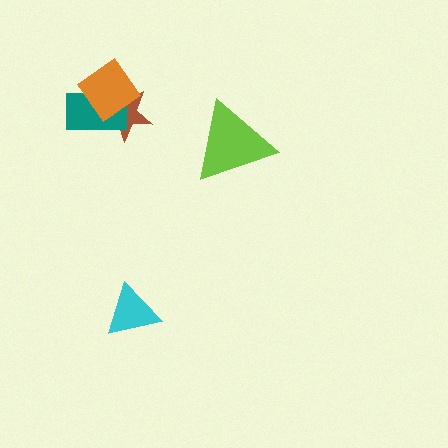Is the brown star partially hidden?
Yes, it is partially covered by another shape.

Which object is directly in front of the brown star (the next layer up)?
The teal rectangle is directly in front of the brown star.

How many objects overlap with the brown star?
2 objects overlap with the brown star.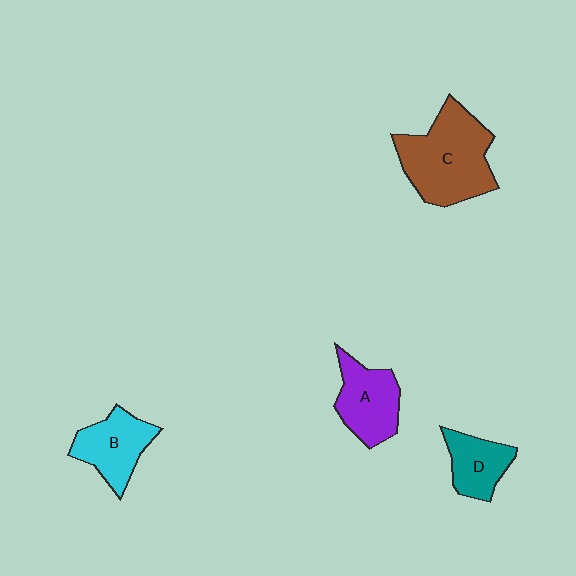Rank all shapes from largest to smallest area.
From largest to smallest: C (brown), A (purple), B (cyan), D (teal).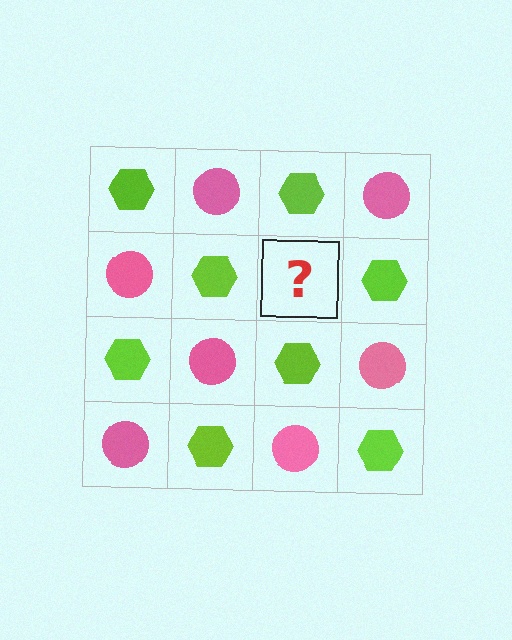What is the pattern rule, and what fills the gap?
The rule is that it alternates lime hexagon and pink circle in a checkerboard pattern. The gap should be filled with a pink circle.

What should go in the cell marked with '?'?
The missing cell should contain a pink circle.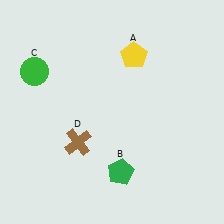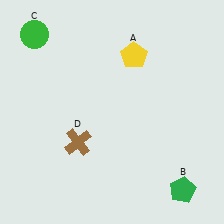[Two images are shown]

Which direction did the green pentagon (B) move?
The green pentagon (B) moved right.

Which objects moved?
The objects that moved are: the green pentagon (B), the green circle (C).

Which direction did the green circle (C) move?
The green circle (C) moved up.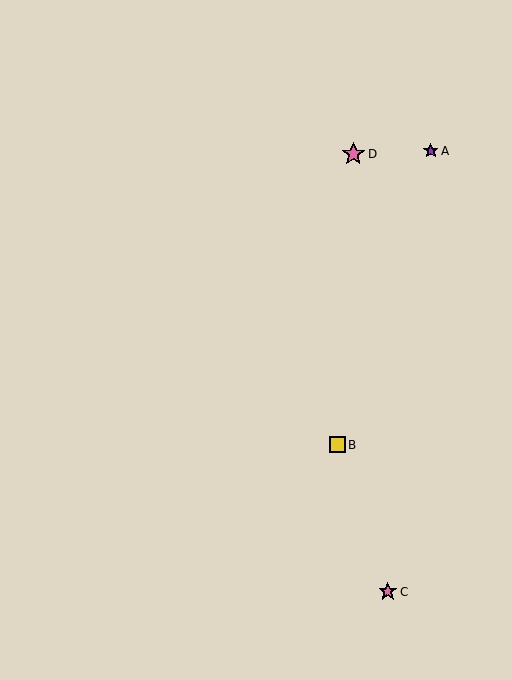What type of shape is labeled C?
Shape C is a pink star.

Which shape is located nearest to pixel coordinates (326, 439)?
The yellow square (labeled B) at (337, 445) is nearest to that location.